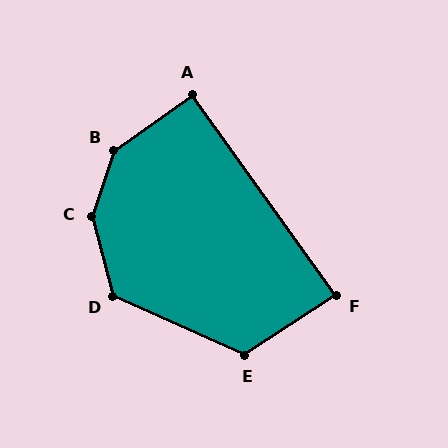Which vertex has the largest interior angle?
C, at approximately 147 degrees.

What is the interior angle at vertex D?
Approximately 129 degrees (obtuse).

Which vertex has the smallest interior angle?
F, at approximately 88 degrees.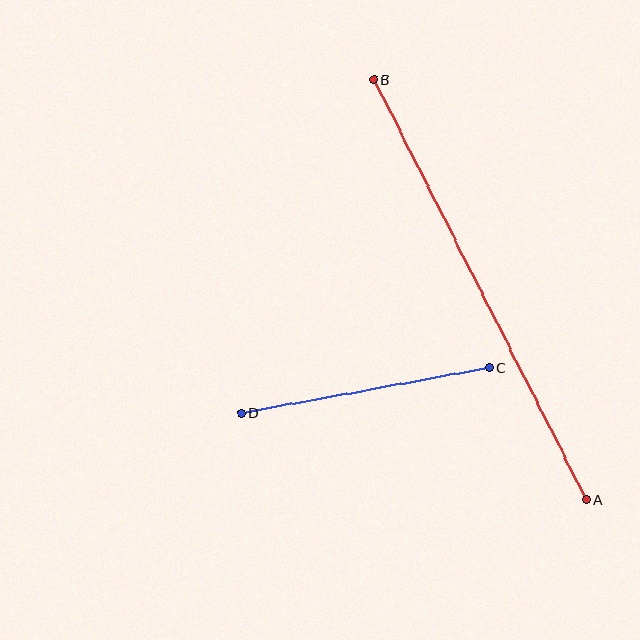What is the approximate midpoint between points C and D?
The midpoint is at approximately (365, 390) pixels.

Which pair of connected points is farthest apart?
Points A and B are farthest apart.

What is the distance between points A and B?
The distance is approximately 471 pixels.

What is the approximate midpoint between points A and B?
The midpoint is at approximately (480, 290) pixels.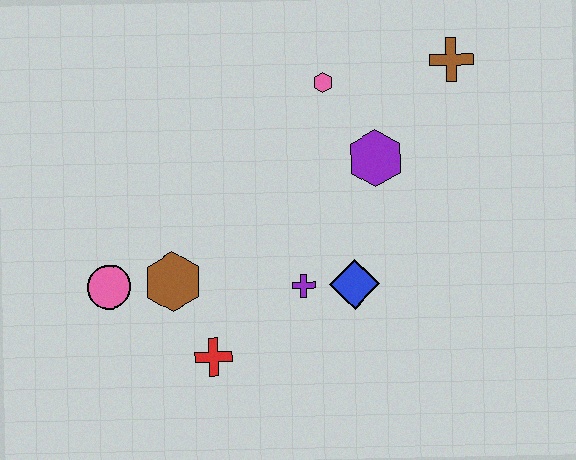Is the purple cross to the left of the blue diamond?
Yes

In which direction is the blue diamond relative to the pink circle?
The blue diamond is to the right of the pink circle.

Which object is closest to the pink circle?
The brown hexagon is closest to the pink circle.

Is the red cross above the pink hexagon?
No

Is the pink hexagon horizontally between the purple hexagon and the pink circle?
Yes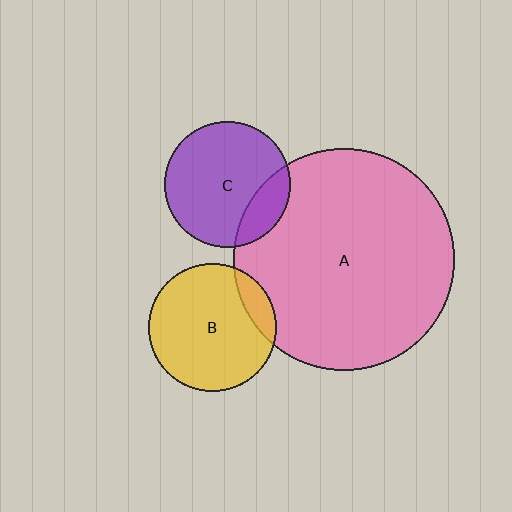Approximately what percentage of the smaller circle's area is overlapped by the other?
Approximately 10%.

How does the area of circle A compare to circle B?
Approximately 3.0 times.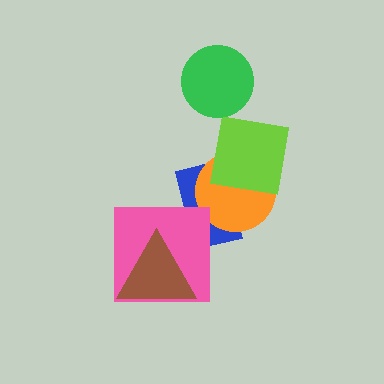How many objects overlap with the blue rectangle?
3 objects overlap with the blue rectangle.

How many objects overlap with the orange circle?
2 objects overlap with the orange circle.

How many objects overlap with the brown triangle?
1 object overlaps with the brown triangle.